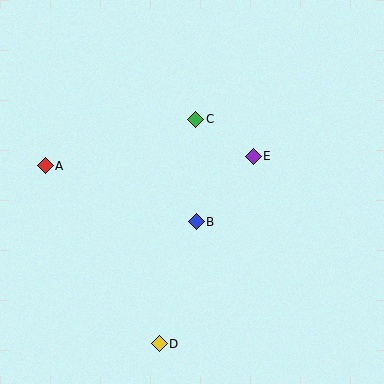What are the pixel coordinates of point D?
Point D is at (159, 344).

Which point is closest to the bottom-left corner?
Point D is closest to the bottom-left corner.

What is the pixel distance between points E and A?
The distance between E and A is 208 pixels.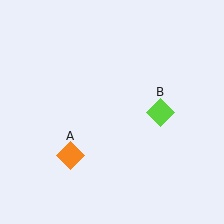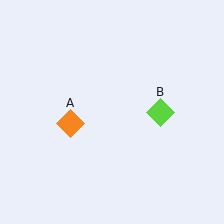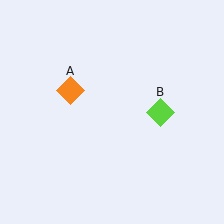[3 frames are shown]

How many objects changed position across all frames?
1 object changed position: orange diamond (object A).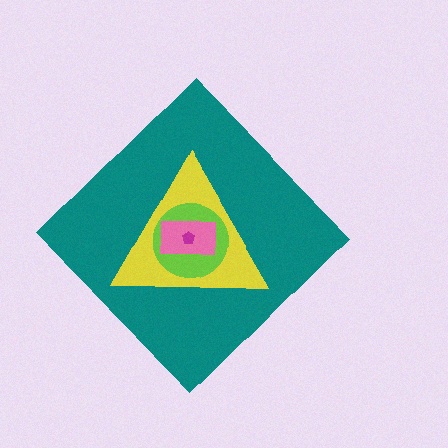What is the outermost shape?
The teal diamond.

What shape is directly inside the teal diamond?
The yellow triangle.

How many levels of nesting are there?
5.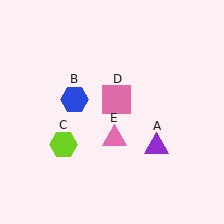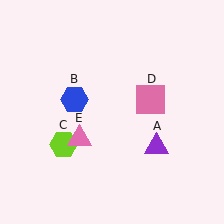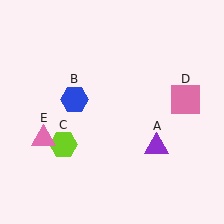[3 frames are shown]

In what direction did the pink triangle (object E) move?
The pink triangle (object E) moved left.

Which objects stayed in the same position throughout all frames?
Purple triangle (object A) and blue hexagon (object B) and lime hexagon (object C) remained stationary.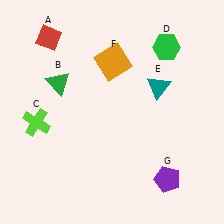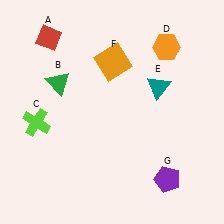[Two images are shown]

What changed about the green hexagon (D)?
In Image 1, D is green. In Image 2, it changed to orange.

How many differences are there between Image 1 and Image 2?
There is 1 difference between the two images.